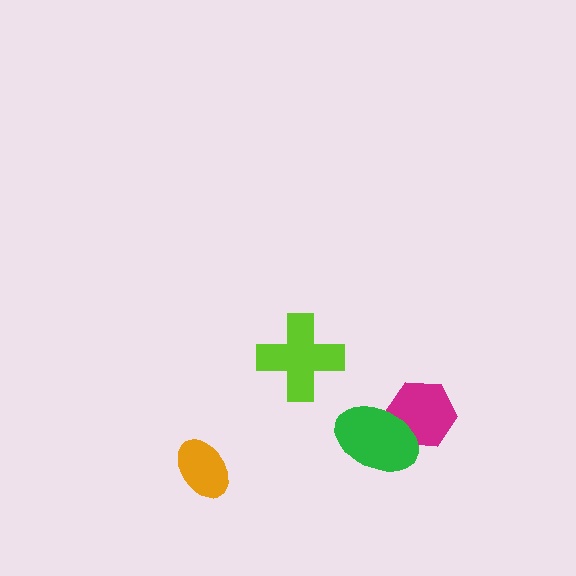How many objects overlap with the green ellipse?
1 object overlaps with the green ellipse.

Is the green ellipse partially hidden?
No, no other shape covers it.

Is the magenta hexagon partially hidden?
Yes, it is partially covered by another shape.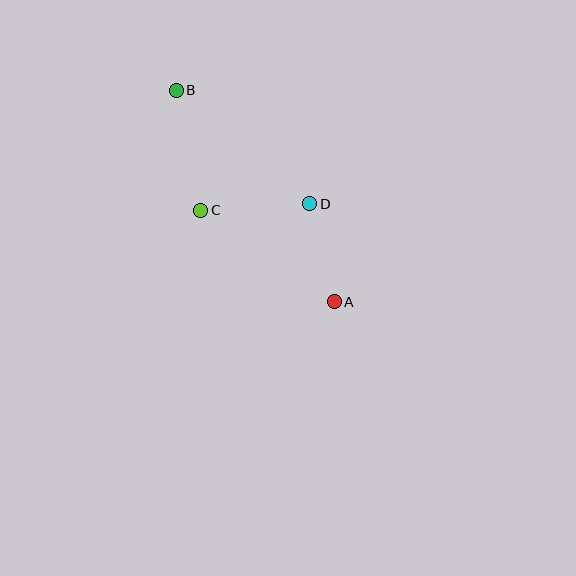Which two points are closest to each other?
Points A and D are closest to each other.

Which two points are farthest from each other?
Points A and B are farthest from each other.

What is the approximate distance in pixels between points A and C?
The distance between A and C is approximately 162 pixels.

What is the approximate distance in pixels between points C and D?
The distance between C and D is approximately 109 pixels.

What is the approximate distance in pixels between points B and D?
The distance between B and D is approximately 175 pixels.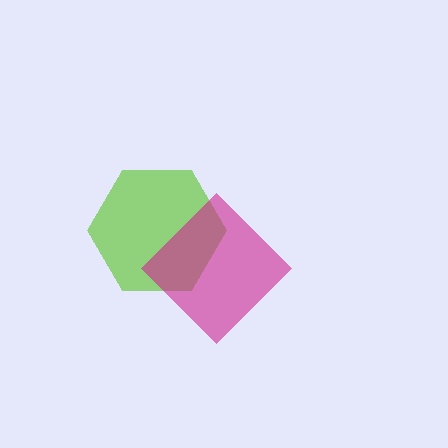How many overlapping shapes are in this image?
There are 2 overlapping shapes in the image.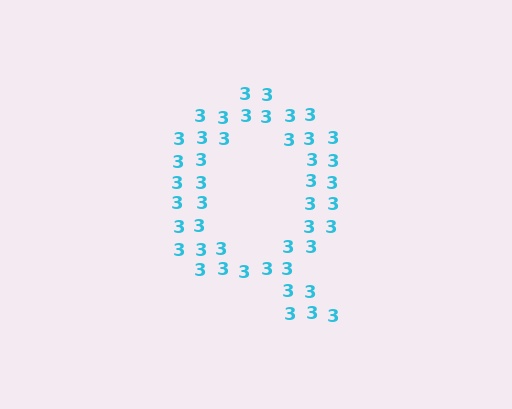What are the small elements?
The small elements are digit 3's.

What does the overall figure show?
The overall figure shows the letter Q.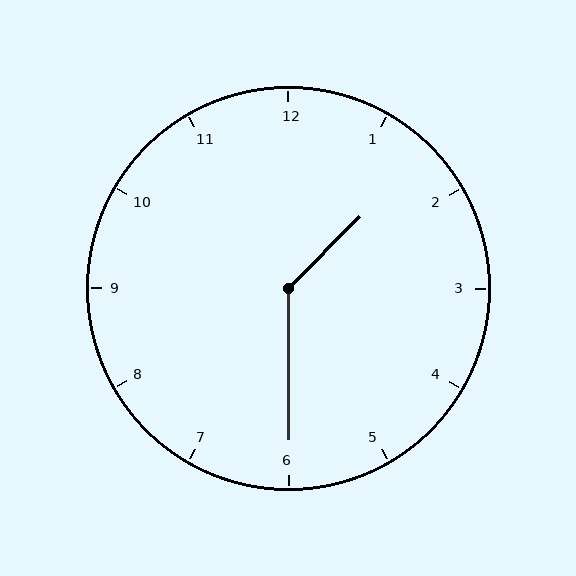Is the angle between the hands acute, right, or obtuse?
It is obtuse.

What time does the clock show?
1:30.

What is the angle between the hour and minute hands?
Approximately 135 degrees.